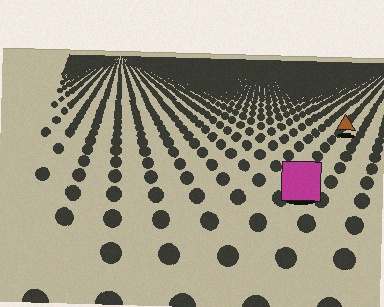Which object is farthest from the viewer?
The brown triangle is farthest from the viewer. It appears smaller and the ground texture around it is denser.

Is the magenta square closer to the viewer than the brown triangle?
Yes. The magenta square is closer — you can tell from the texture gradient: the ground texture is coarser near it.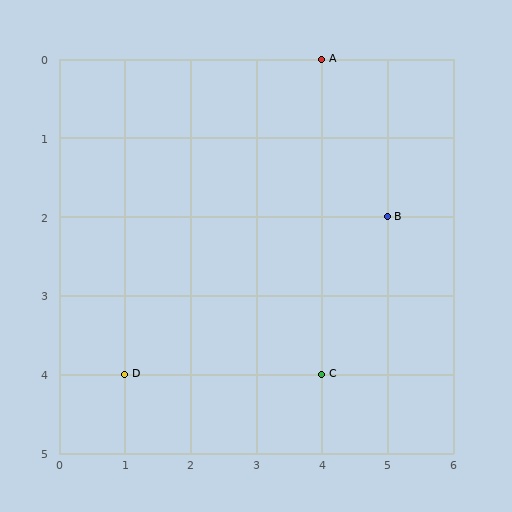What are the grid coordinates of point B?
Point B is at grid coordinates (5, 2).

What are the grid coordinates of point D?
Point D is at grid coordinates (1, 4).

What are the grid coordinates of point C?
Point C is at grid coordinates (4, 4).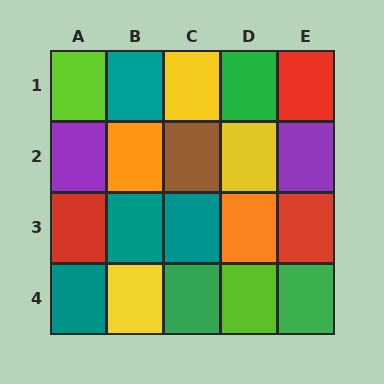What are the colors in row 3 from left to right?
Red, teal, teal, orange, red.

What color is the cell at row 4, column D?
Lime.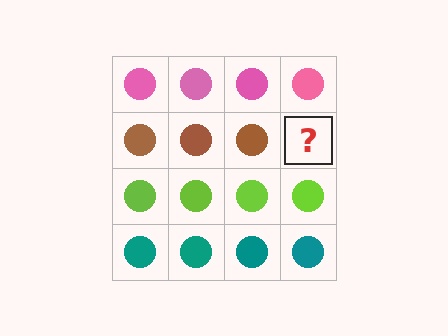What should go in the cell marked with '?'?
The missing cell should contain a brown circle.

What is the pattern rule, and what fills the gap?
The rule is that each row has a consistent color. The gap should be filled with a brown circle.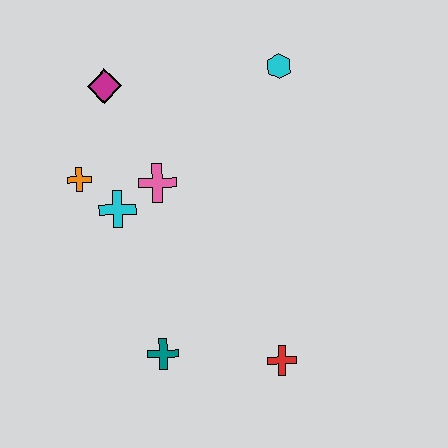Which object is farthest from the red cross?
The magenta diamond is farthest from the red cross.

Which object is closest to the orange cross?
The cyan cross is closest to the orange cross.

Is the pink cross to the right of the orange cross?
Yes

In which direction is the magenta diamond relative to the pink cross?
The magenta diamond is above the pink cross.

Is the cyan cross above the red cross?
Yes